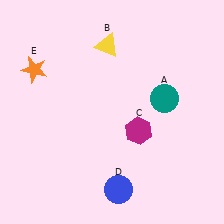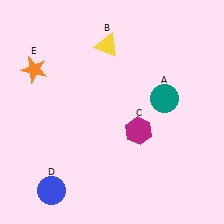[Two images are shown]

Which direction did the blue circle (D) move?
The blue circle (D) moved left.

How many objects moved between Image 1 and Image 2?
1 object moved between the two images.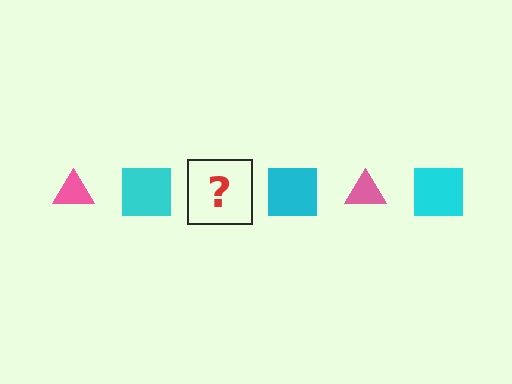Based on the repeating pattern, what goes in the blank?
The blank should be a pink triangle.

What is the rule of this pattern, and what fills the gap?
The rule is that the pattern alternates between pink triangle and cyan square. The gap should be filled with a pink triangle.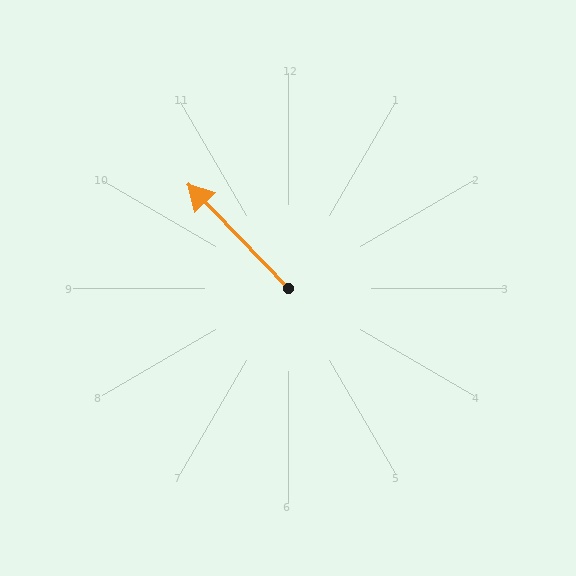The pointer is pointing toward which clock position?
Roughly 11 o'clock.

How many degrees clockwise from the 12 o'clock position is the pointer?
Approximately 316 degrees.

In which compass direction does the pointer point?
Northwest.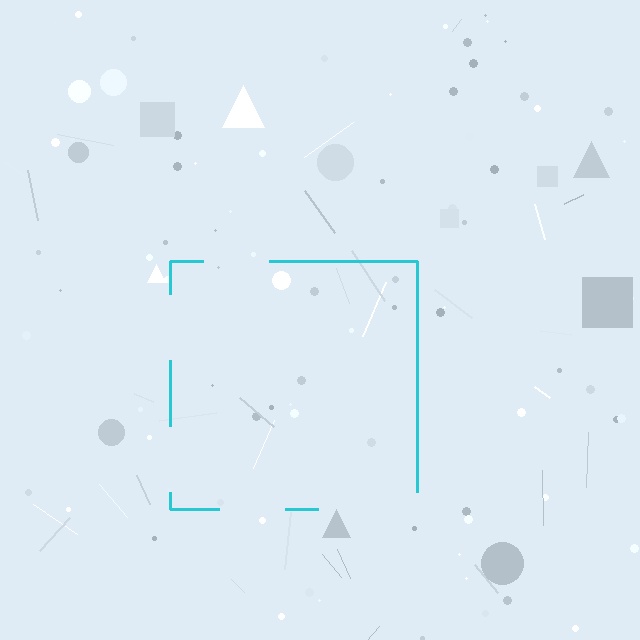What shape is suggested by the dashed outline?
The dashed outline suggests a square.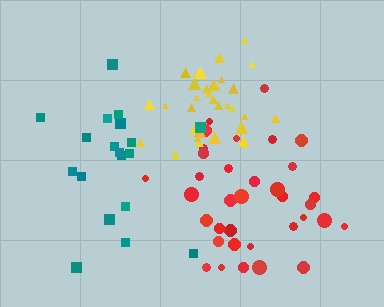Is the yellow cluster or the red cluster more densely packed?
Yellow.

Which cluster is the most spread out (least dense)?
Teal.